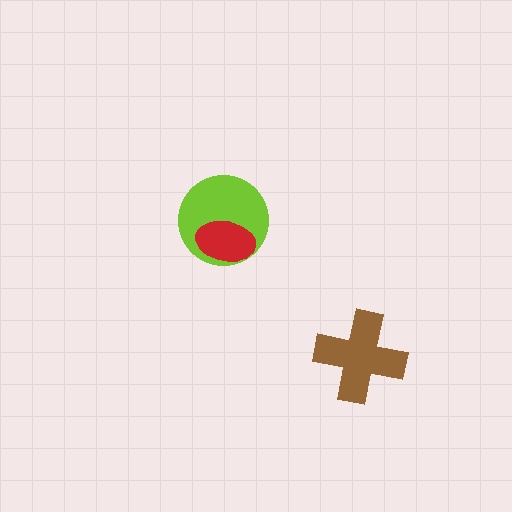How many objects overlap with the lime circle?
1 object overlaps with the lime circle.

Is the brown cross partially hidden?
No, no other shape covers it.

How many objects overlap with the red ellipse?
1 object overlaps with the red ellipse.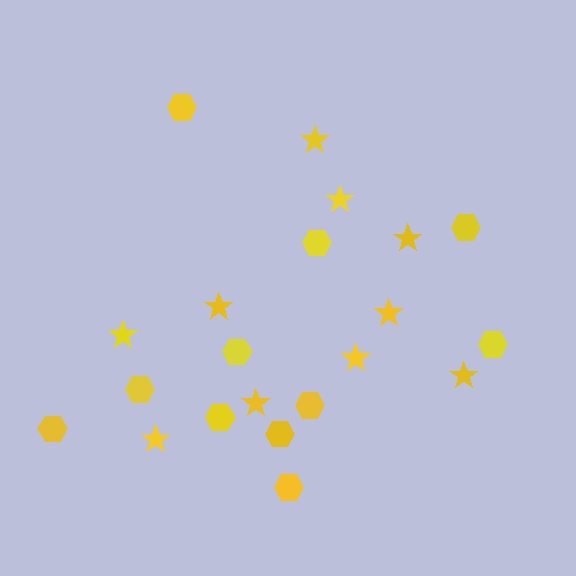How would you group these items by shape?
There are 2 groups: one group of hexagons (11) and one group of stars (10).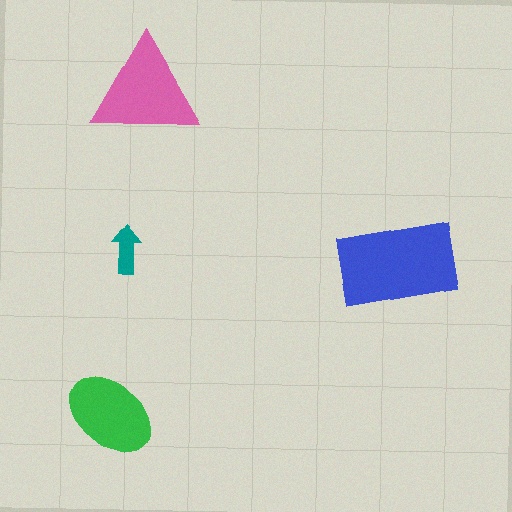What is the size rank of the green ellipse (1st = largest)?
3rd.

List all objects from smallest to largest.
The teal arrow, the green ellipse, the pink triangle, the blue rectangle.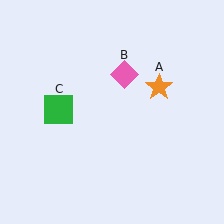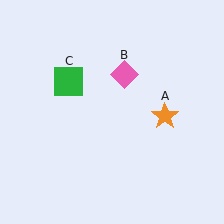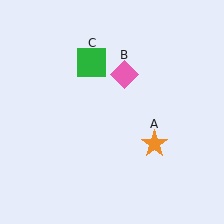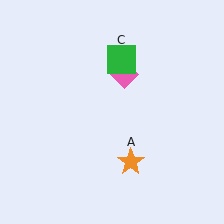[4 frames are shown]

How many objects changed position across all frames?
2 objects changed position: orange star (object A), green square (object C).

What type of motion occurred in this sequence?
The orange star (object A), green square (object C) rotated clockwise around the center of the scene.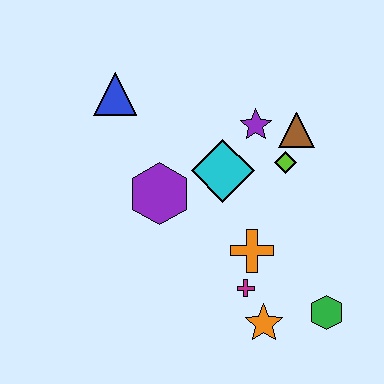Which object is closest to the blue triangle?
The purple hexagon is closest to the blue triangle.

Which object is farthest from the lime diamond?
The blue triangle is farthest from the lime diamond.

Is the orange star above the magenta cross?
No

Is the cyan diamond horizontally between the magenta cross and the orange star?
No